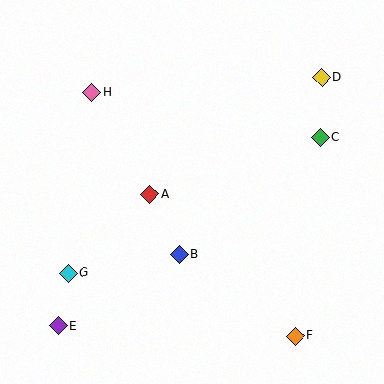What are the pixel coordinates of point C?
Point C is at (320, 137).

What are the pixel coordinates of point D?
Point D is at (322, 77).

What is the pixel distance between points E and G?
The distance between E and G is 53 pixels.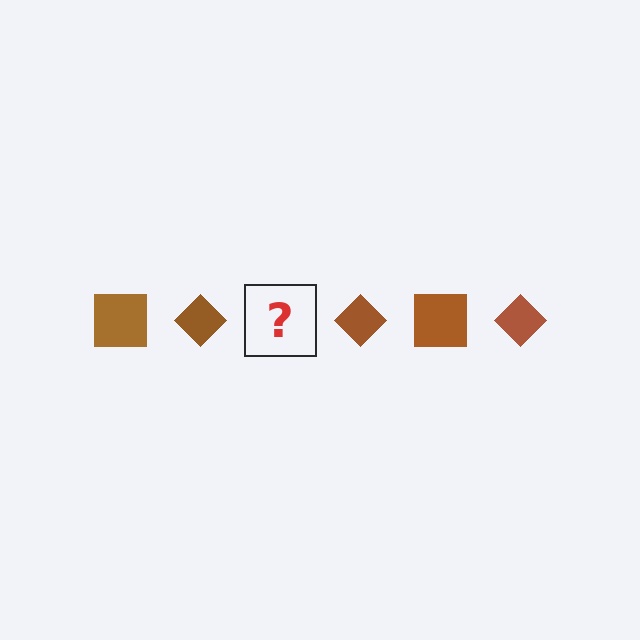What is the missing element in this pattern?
The missing element is a brown square.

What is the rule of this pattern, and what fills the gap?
The rule is that the pattern cycles through square, diamond shapes in brown. The gap should be filled with a brown square.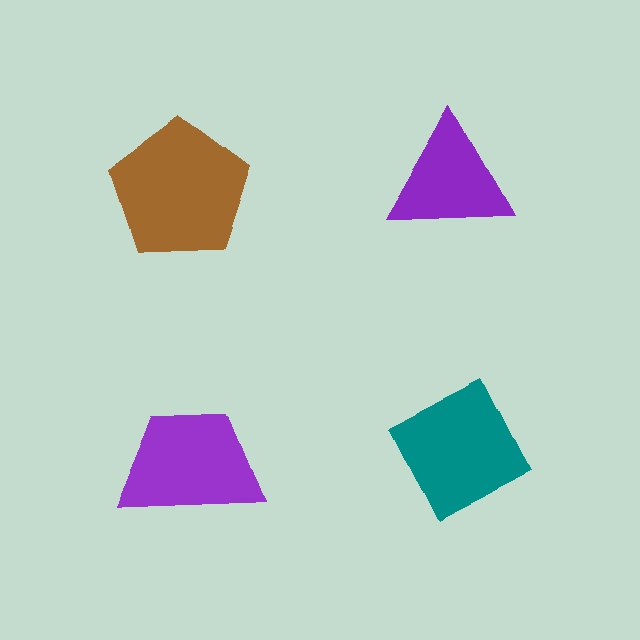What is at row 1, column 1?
A brown pentagon.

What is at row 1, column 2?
A purple triangle.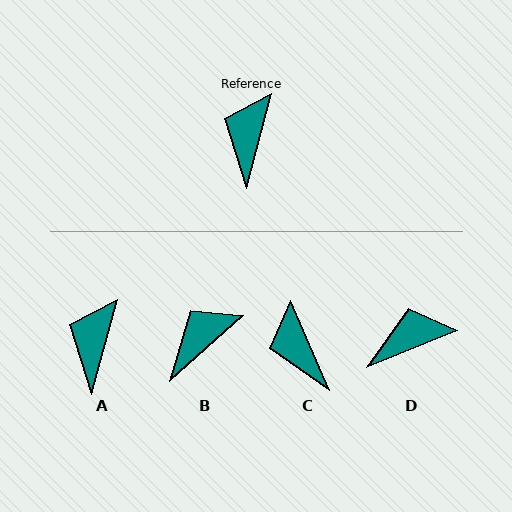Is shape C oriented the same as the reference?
No, it is off by about 38 degrees.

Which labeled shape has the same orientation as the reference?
A.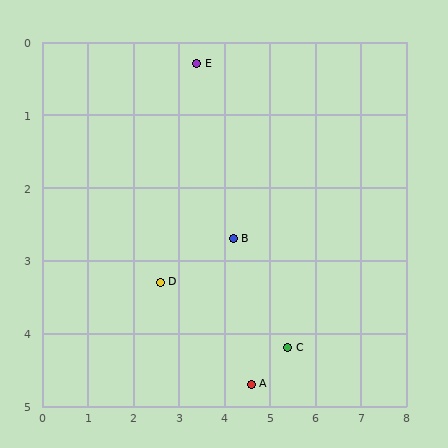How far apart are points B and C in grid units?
Points B and C are about 1.9 grid units apart.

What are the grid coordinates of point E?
Point E is at approximately (3.4, 0.3).